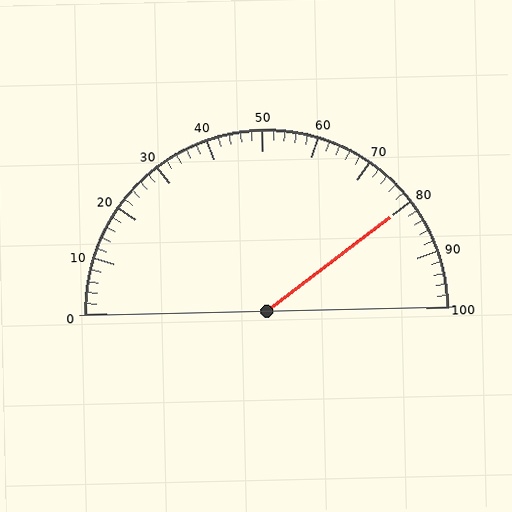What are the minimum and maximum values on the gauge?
The gauge ranges from 0 to 100.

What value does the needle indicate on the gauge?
The needle indicates approximately 80.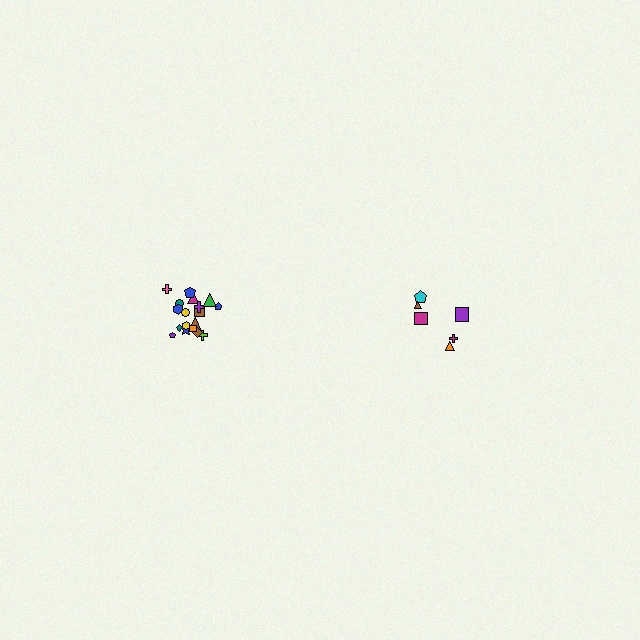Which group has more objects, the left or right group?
The left group.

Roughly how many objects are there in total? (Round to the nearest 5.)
Roughly 25 objects in total.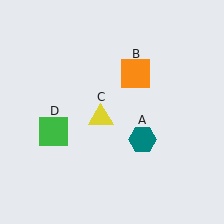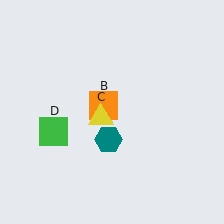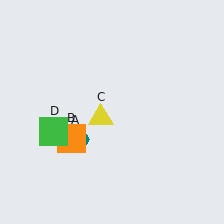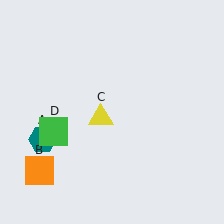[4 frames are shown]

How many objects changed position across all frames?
2 objects changed position: teal hexagon (object A), orange square (object B).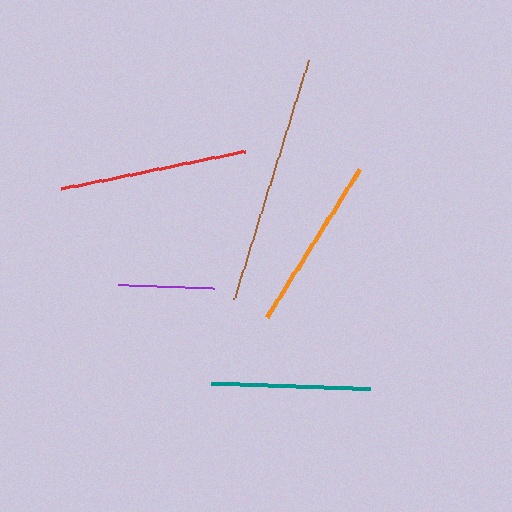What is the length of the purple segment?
The purple segment is approximately 96 pixels long.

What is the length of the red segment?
The red segment is approximately 188 pixels long.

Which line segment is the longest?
The brown line is the longest at approximately 250 pixels.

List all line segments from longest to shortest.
From longest to shortest: brown, red, orange, teal, purple.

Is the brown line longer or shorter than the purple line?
The brown line is longer than the purple line.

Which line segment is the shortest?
The purple line is the shortest at approximately 96 pixels.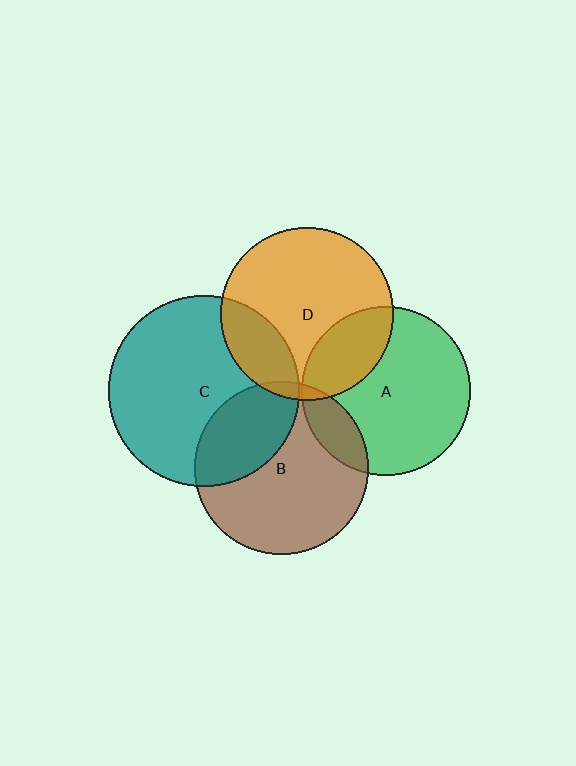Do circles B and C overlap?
Yes.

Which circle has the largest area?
Circle C (teal).